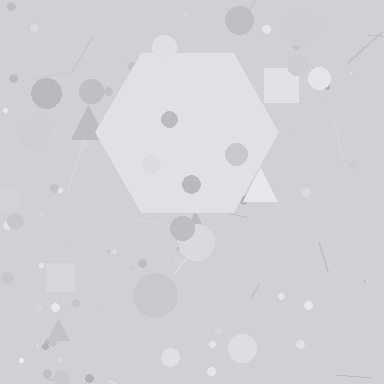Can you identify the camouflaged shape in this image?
The camouflaged shape is a hexagon.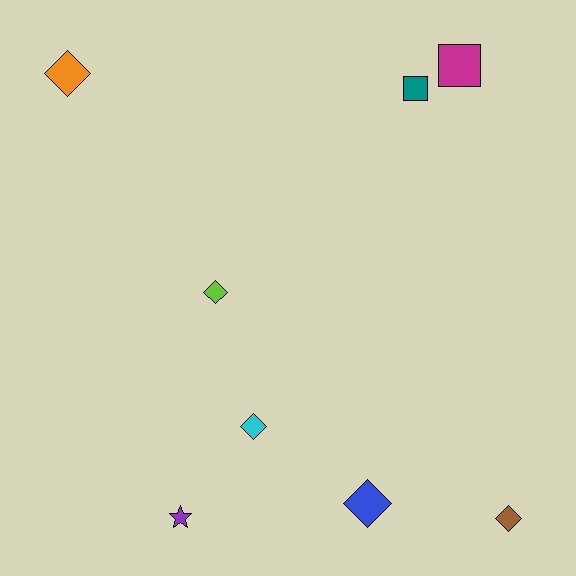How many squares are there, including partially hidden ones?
There are 2 squares.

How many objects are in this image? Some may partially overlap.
There are 8 objects.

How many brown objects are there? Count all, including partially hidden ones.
There is 1 brown object.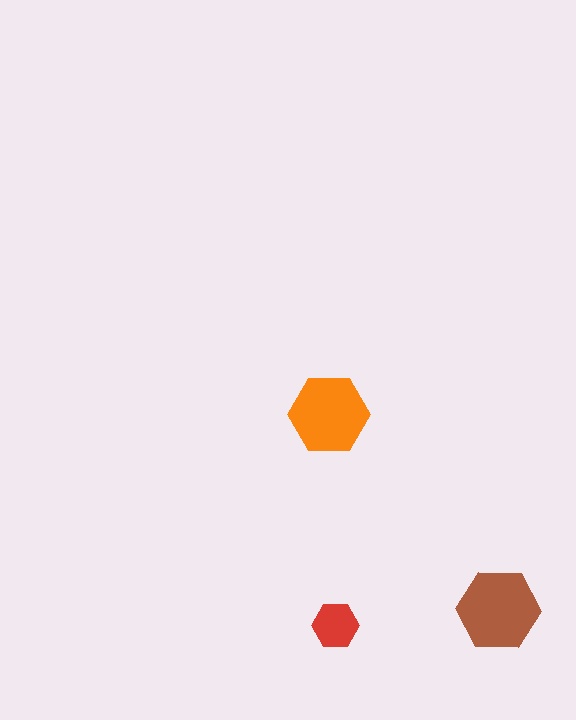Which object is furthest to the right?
The brown hexagon is rightmost.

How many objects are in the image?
There are 3 objects in the image.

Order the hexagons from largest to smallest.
the brown one, the orange one, the red one.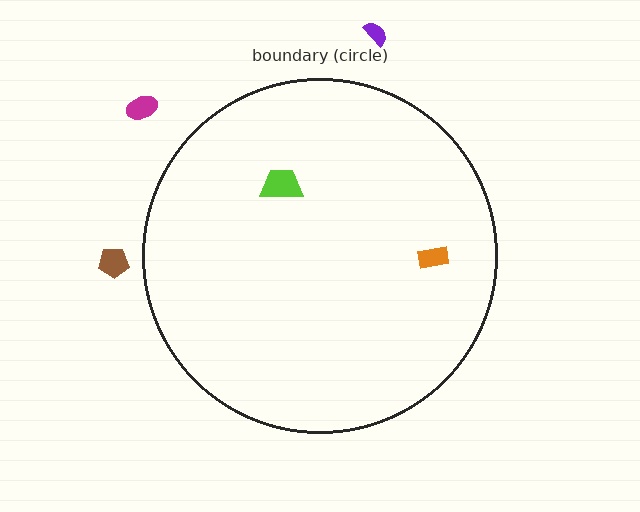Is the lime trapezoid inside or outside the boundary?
Inside.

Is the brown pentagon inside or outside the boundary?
Outside.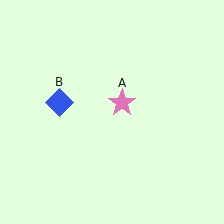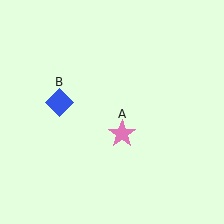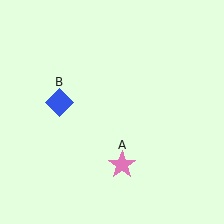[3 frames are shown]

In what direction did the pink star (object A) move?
The pink star (object A) moved down.